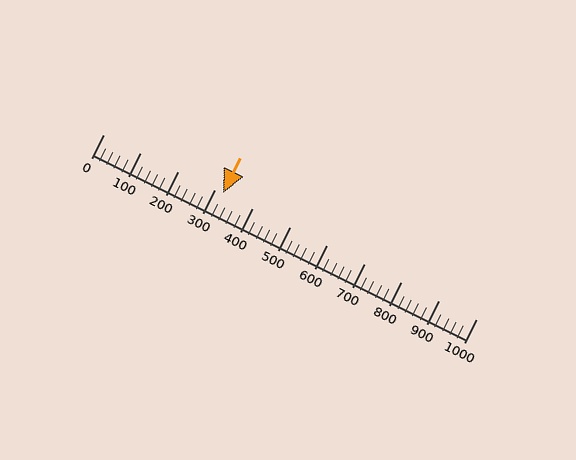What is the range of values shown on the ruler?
The ruler shows values from 0 to 1000.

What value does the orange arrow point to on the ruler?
The orange arrow points to approximately 320.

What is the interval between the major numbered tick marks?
The major tick marks are spaced 100 units apart.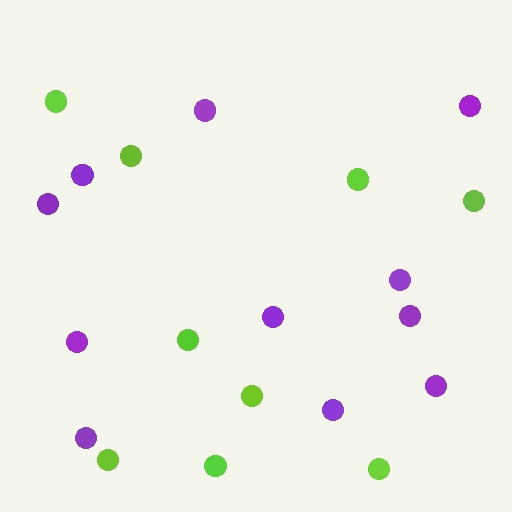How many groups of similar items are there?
There are 2 groups: one group of lime circles (9) and one group of purple circles (11).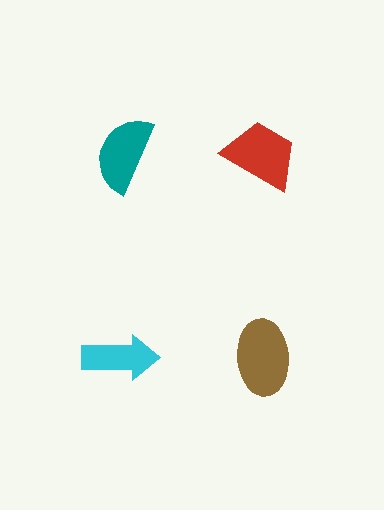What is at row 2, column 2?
A brown ellipse.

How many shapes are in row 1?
2 shapes.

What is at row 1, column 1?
A teal semicircle.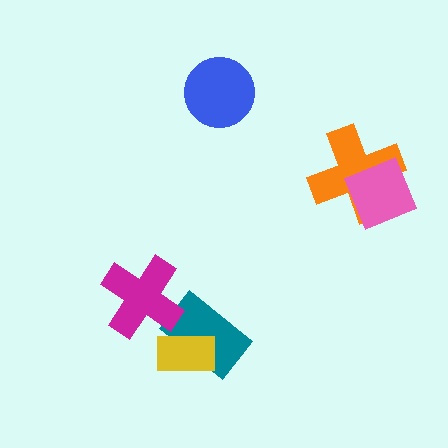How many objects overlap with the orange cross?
1 object overlaps with the orange cross.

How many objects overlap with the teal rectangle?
2 objects overlap with the teal rectangle.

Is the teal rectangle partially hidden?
Yes, it is partially covered by another shape.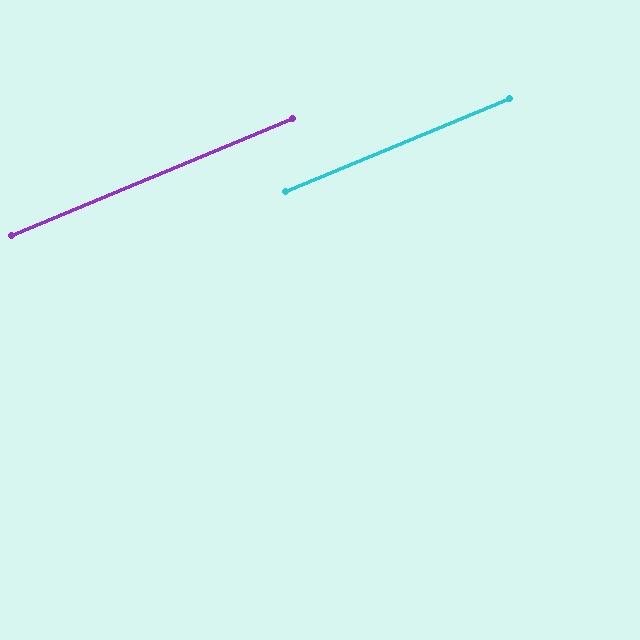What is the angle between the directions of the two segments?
Approximately 0 degrees.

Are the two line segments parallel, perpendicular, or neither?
Parallel — their directions differ by only 0.1°.